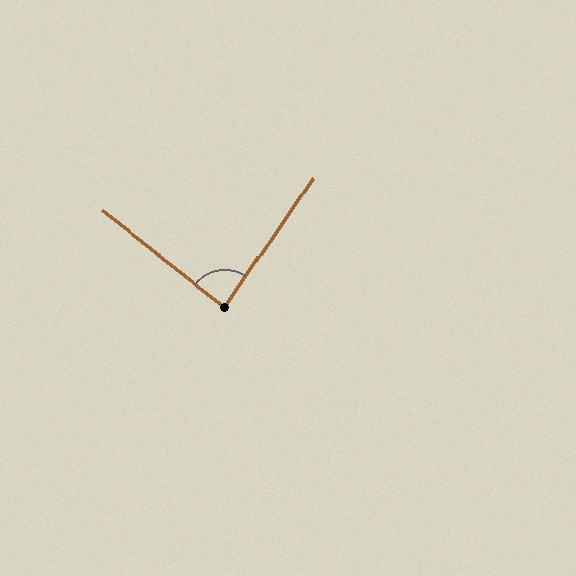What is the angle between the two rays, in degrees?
Approximately 86 degrees.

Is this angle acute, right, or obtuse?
It is approximately a right angle.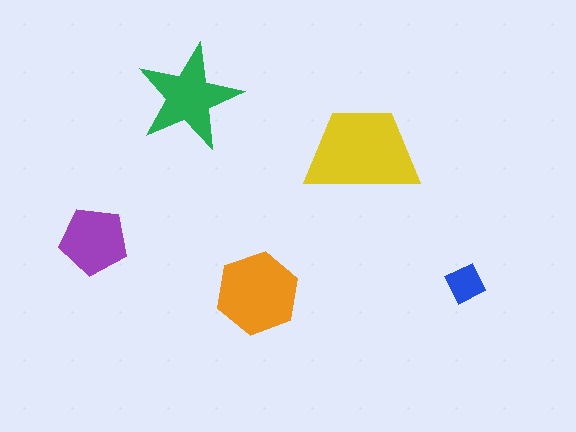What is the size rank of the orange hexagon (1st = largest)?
2nd.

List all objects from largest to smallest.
The yellow trapezoid, the orange hexagon, the green star, the purple pentagon, the blue diamond.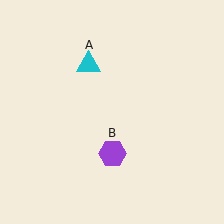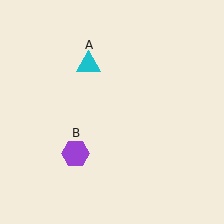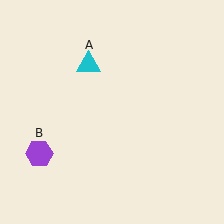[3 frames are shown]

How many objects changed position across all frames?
1 object changed position: purple hexagon (object B).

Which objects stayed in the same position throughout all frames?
Cyan triangle (object A) remained stationary.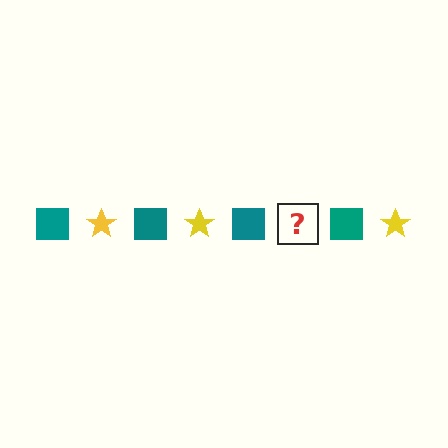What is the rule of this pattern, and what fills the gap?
The rule is that the pattern alternates between teal square and yellow star. The gap should be filled with a yellow star.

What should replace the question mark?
The question mark should be replaced with a yellow star.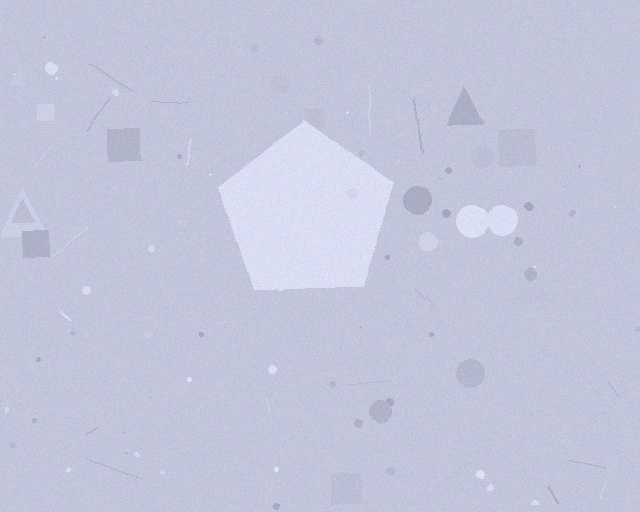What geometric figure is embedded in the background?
A pentagon is embedded in the background.